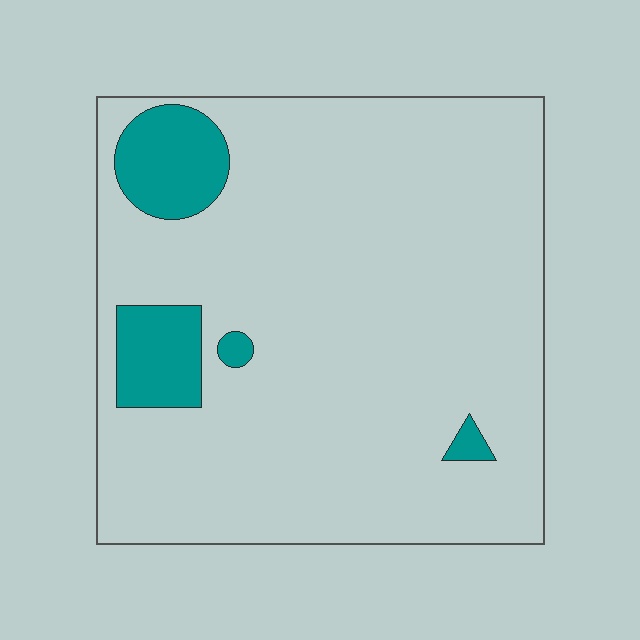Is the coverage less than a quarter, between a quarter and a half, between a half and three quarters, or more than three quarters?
Less than a quarter.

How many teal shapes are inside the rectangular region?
4.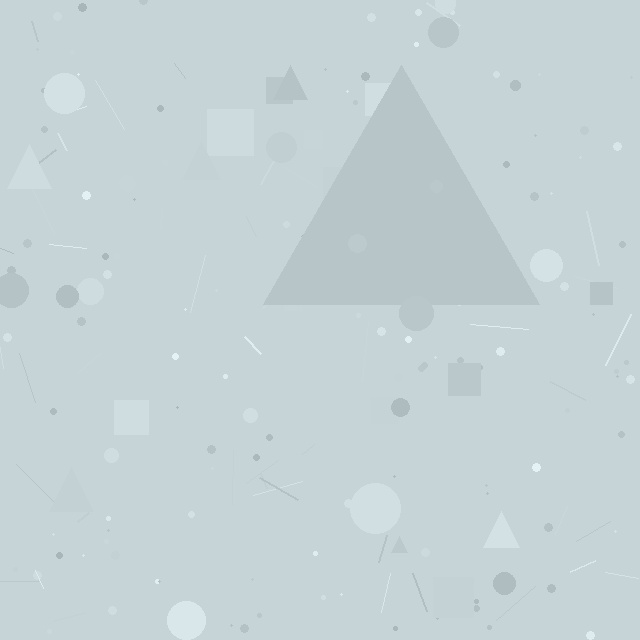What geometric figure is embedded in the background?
A triangle is embedded in the background.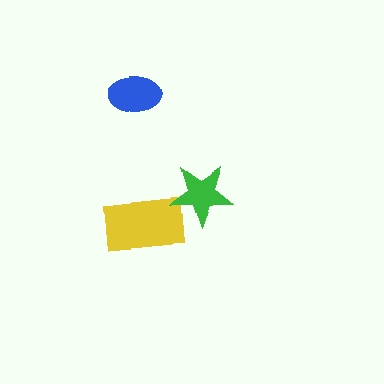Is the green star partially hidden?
No, no other shape covers it.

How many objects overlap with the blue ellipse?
0 objects overlap with the blue ellipse.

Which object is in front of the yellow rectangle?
The green star is in front of the yellow rectangle.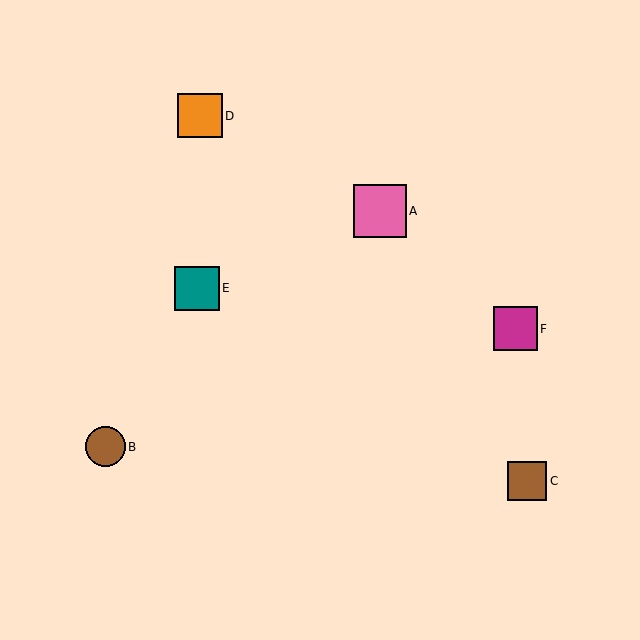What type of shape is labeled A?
Shape A is a pink square.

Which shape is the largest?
The pink square (labeled A) is the largest.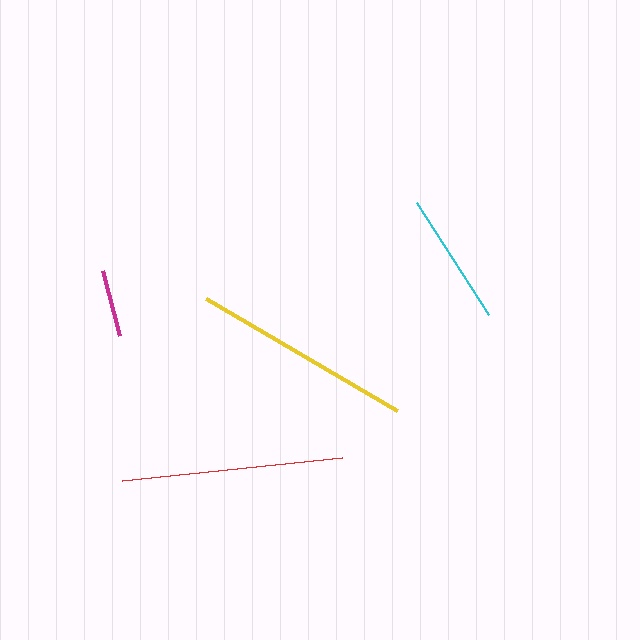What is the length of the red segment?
The red segment is approximately 221 pixels long.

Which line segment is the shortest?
The magenta line is the shortest at approximately 67 pixels.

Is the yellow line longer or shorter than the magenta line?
The yellow line is longer than the magenta line.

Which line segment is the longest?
The yellow line is the longest at approximately 222 pixels.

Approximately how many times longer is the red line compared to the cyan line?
The red line is approximately 1.7 times the length of the cyan line.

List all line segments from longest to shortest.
From longest to shortest: yellow, red, cyan, magenta.